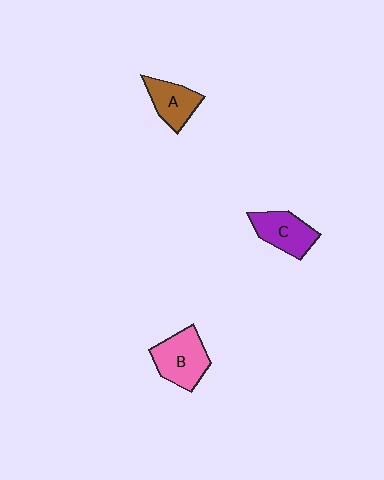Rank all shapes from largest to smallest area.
From largest to smallest: B (pink), C (purple), A (brown).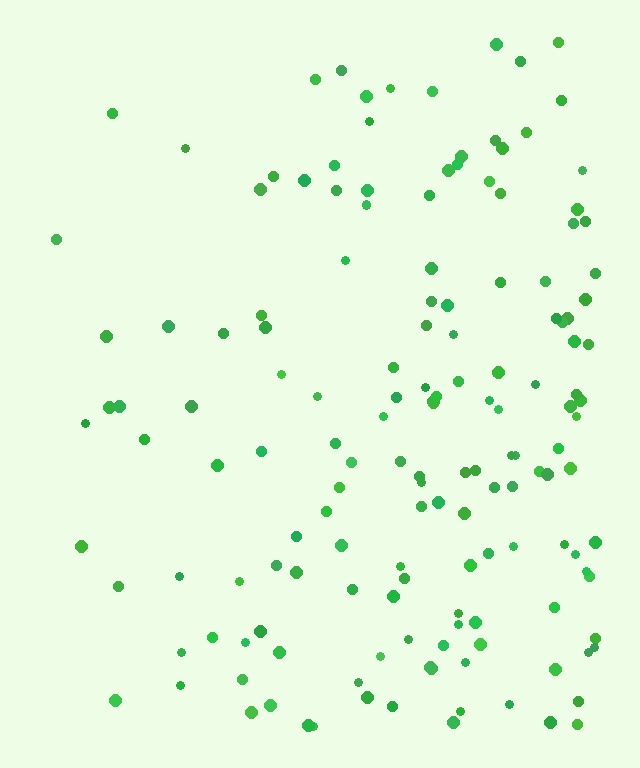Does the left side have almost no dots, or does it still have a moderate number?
Still a moderate number, just noticeably fewer than the right.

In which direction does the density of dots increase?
From left to right, with the right side densest.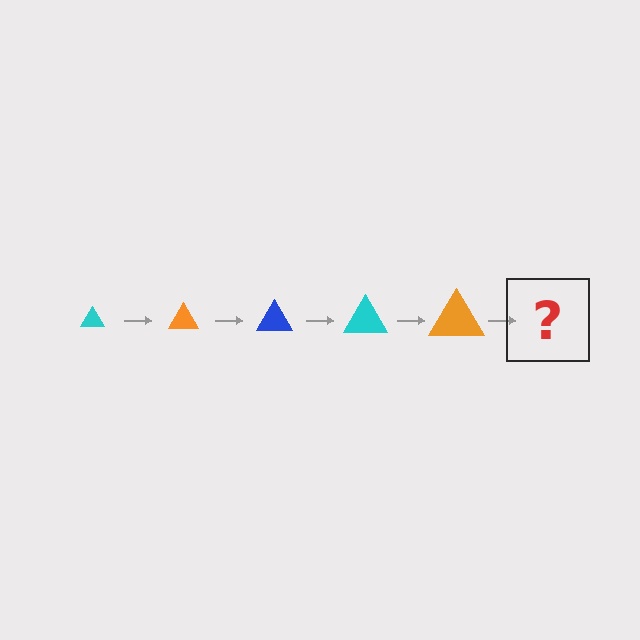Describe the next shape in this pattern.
It should be a blue triangle, larger than the previous one.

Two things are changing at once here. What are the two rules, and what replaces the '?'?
The two rules are that the triangle grows larger each step and the color cycles through cyan, orange, and blue. The '?' should be a blue triangle, larger than the previous one.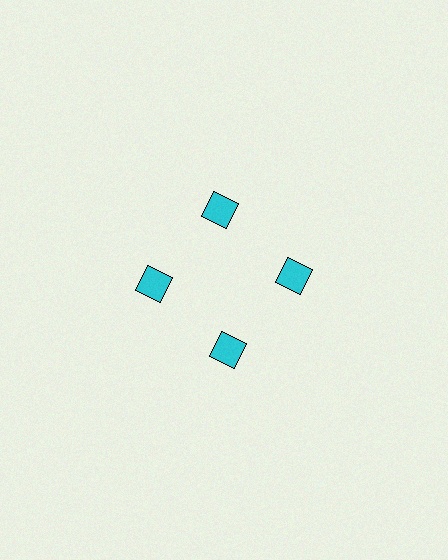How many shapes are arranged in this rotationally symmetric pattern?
There are 4 shapes, arranged in 4 groups of 1.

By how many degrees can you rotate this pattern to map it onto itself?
The pattern maps onto itself every 90 degrees of rotation.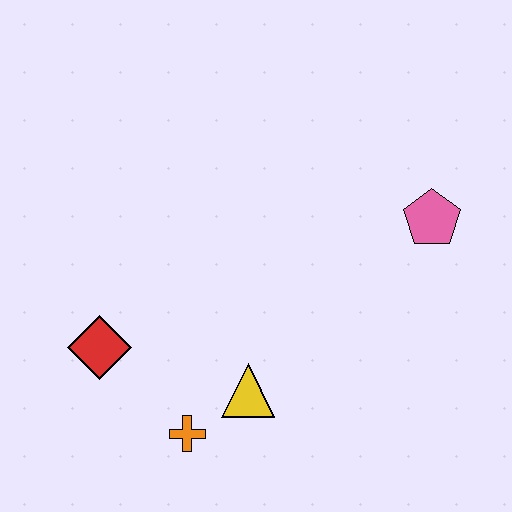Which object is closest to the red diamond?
The orange cross is closest to the red diamond.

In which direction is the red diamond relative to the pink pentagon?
The red diamond is to the left of the pink pentagon.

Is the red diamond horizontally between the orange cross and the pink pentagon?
No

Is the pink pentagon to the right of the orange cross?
Yes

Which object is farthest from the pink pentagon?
The red diamond is farthest from the pink pentagon.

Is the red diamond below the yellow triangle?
No